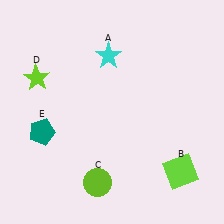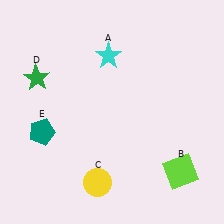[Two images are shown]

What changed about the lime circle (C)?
In Image 1, C is lime. In Image 2, it changed to yellow.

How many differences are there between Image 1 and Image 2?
There are 2 differences between the two images.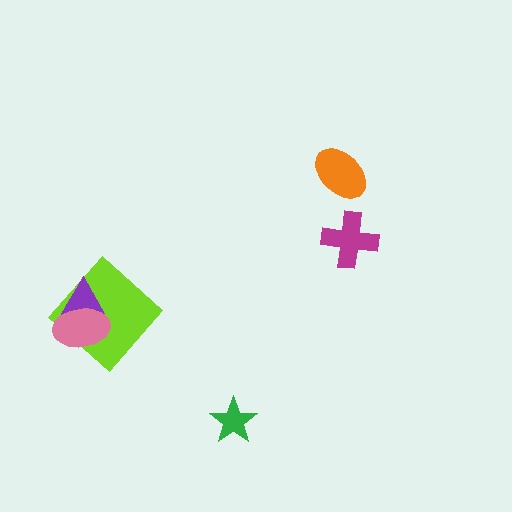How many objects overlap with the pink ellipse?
2 objects overlap with the pink ellipse.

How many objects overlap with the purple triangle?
2 objects overlap with the purple triangle.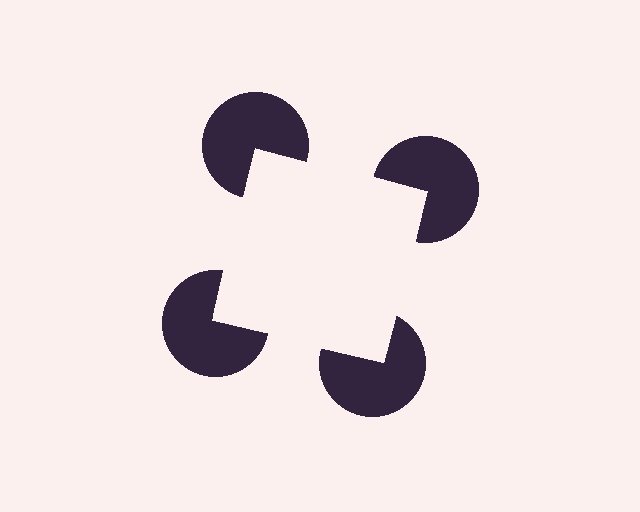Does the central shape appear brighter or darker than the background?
It typically appears slightly brighter than the background, even though no actual brightness change is drawn.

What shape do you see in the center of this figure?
An illusory square — its edges are inferred from the aligned wedge cuts in the pac-man discs, not physically drawn.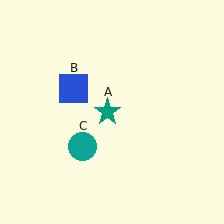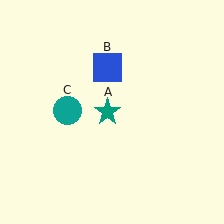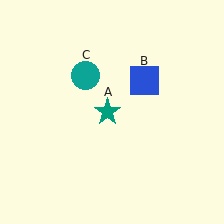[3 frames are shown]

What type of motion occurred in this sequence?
The blue square (object B), teal circle (object C) rotated clockwise around the center of the scene.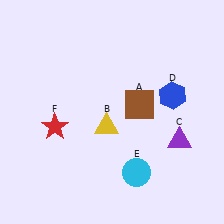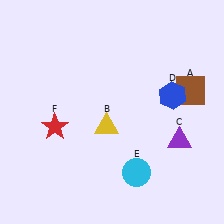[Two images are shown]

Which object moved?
The brown square (A) moved right.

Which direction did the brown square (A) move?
The brown square (A) moved right.